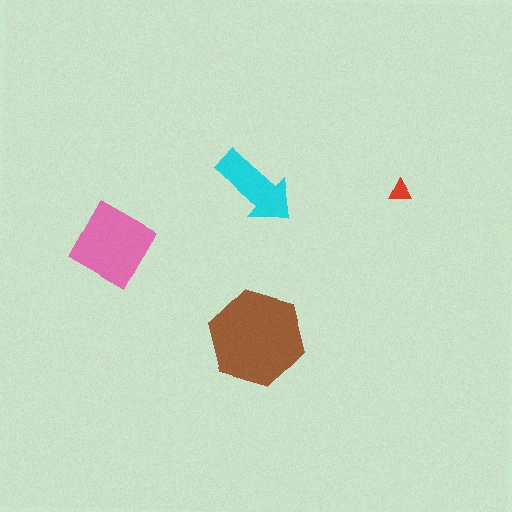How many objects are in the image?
There are 4 objects in the image.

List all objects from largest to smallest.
The brown hexagon, the pink diamond, the cyan arrow, the red triangle.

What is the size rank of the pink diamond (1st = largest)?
2nd.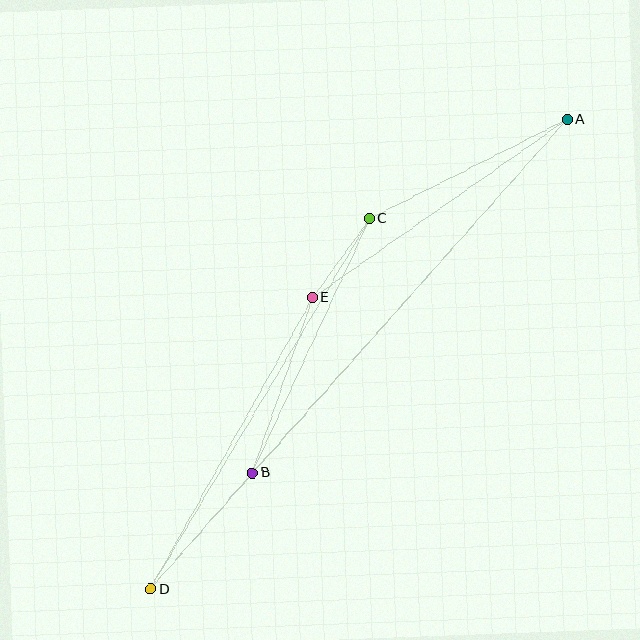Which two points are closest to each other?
Points C and E are closest to each other.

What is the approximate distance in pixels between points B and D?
The distance between B and D is approximately 154 pixels.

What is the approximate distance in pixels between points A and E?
The distance between A and E is approximately 310 pixels.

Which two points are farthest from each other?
Points A and D are farthest from each other.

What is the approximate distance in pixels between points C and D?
The distance between C and D is approximately 430 pixels.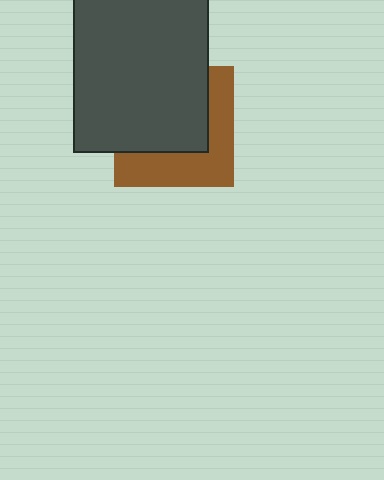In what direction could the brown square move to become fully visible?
The brown square could move toward the lower-right. That would shift it out from behind the dark gray rectangle entirely.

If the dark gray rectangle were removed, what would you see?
You would see the complete brown square.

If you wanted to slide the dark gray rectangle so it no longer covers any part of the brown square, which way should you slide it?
Slide it toward the upper-left — that is the most direct way to separate the two shapes.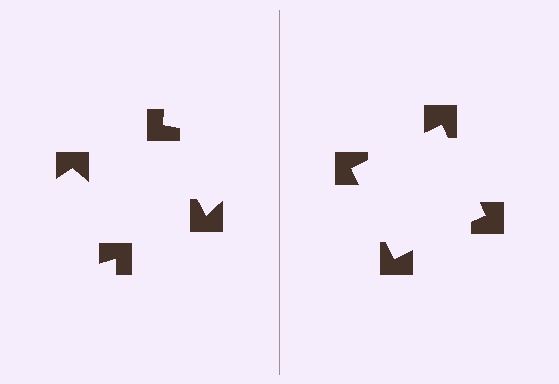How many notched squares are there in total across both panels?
8 — 4 on each side.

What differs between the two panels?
The notched squares are positioned identically on both sides; only the wedge orientations differ. On the right they align to a square; on the left they are misaligned.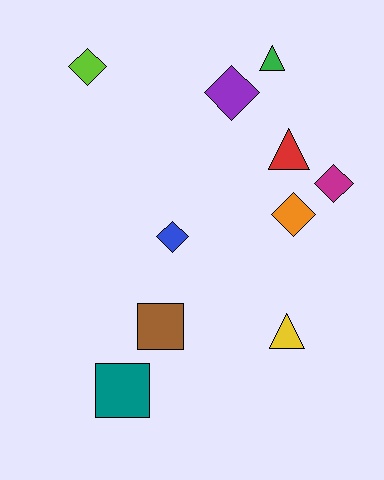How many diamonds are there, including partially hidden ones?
There are 5 diamonds.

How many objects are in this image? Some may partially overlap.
There are 10 objects.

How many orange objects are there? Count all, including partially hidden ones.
There is 1 orange object.